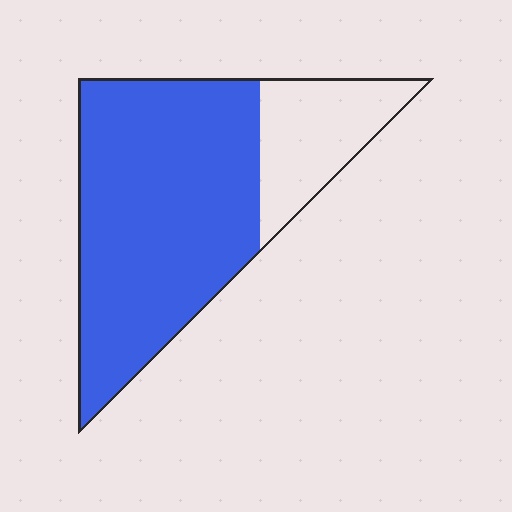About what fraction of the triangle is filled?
About three quarters (3/4).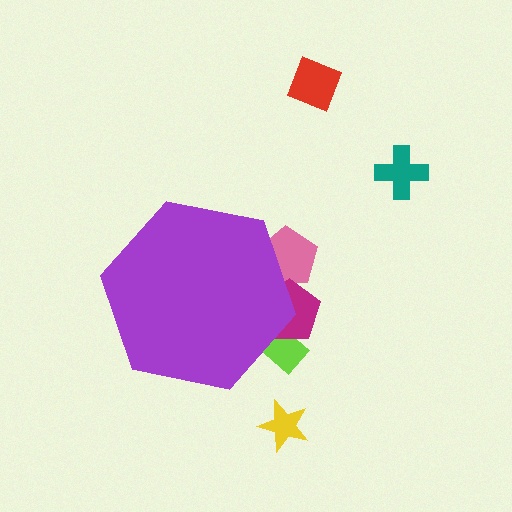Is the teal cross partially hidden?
No, the teal cross is fully visible.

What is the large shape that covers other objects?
A purple hexagon.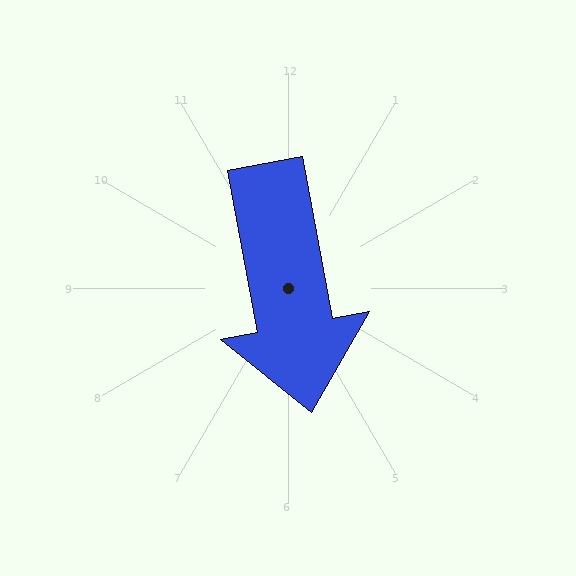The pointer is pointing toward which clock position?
Roughly 6 o'clock.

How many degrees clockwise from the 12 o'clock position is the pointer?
Approximately 169 degrees.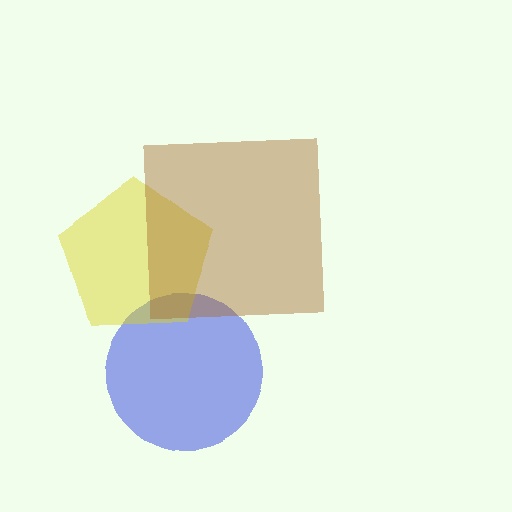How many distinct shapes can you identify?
There are 3 distinct shapes: a blue circle, a yellow pentagon, a brown square.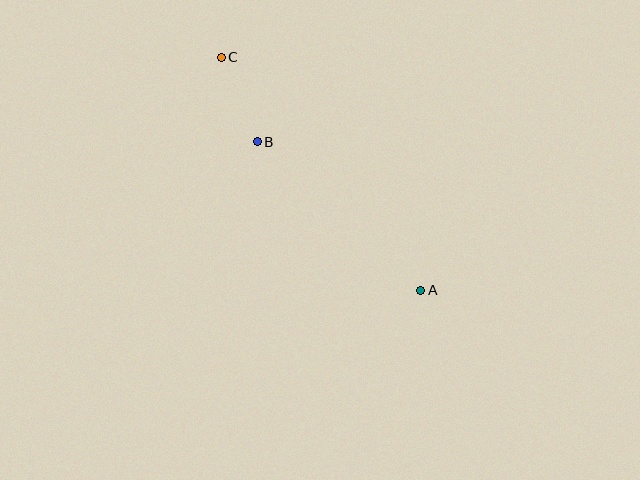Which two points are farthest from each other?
Points A and C are farthest from each other.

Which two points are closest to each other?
Points B and C are closest to each other.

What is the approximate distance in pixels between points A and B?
The distance between A and B is approximately 221 pixels.